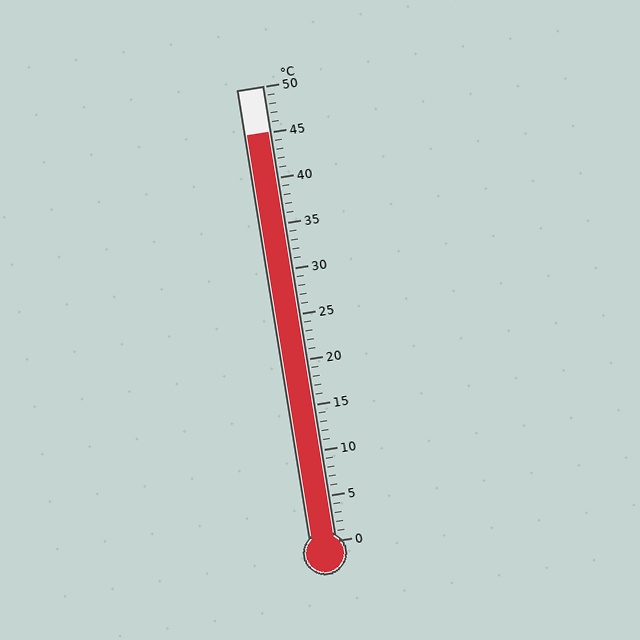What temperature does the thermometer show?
The thermometer shows approximately 45°C.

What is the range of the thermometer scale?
The thermometer scale ranges from 0°C to 50°C.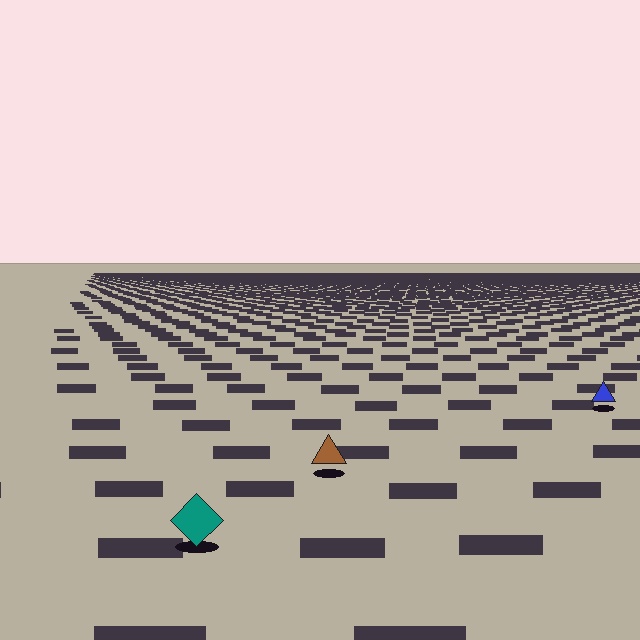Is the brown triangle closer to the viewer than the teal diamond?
No. The teal diamond is closer — you can tell from the texture gradient: the ground texture is coarser near it.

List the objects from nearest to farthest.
From nearest to farthest: the teal diamond, the brown triangle, the blue triangle.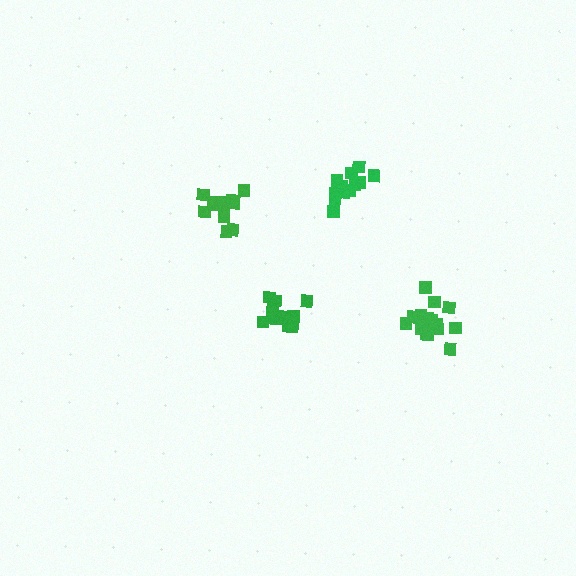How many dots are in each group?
Group 1: 15 dots, Group 2: 13 dots, Group 3: 12 dots, Group 4: 12 dots (52 total).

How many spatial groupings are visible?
There are 4 spatial groupings.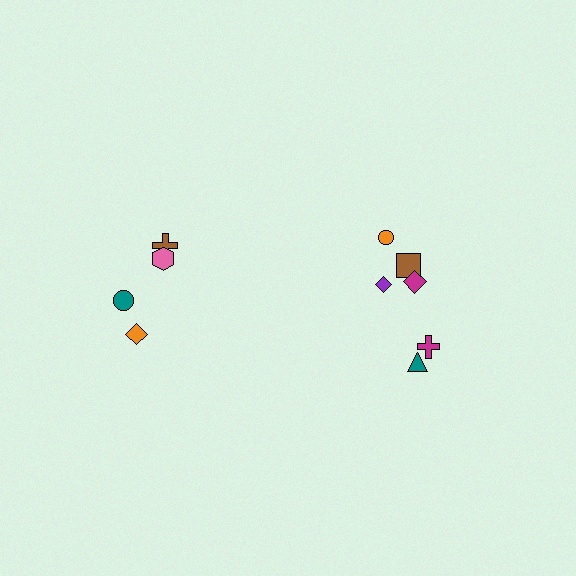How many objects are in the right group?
There are 6 objects.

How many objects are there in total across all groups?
There are 10 objects.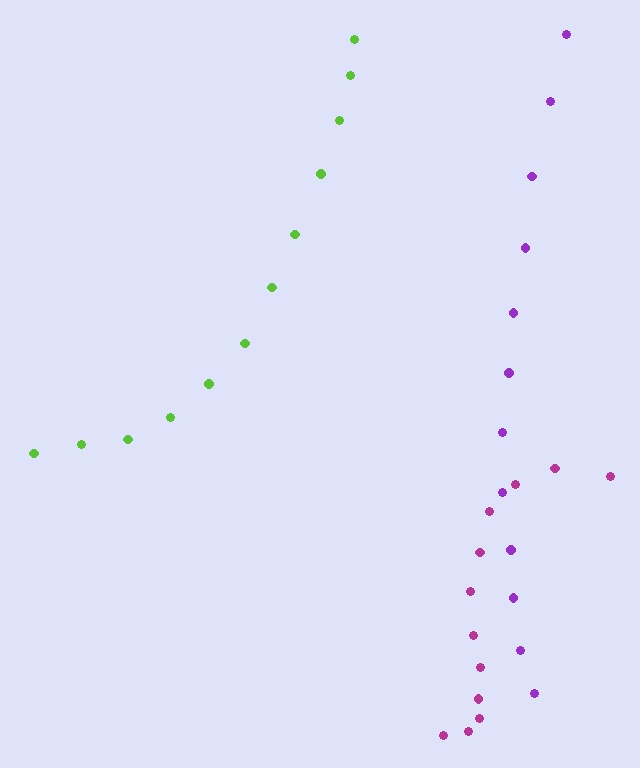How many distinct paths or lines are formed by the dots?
There are 3 distinct paths.